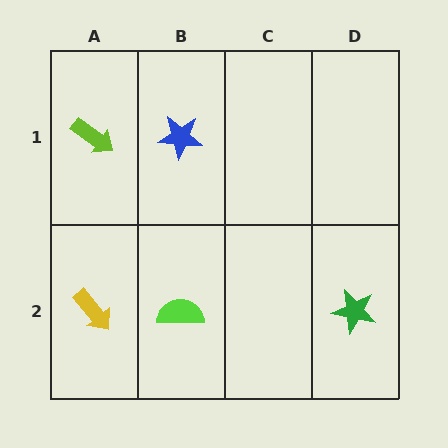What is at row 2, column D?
A green star.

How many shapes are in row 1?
2 shapes.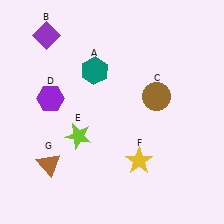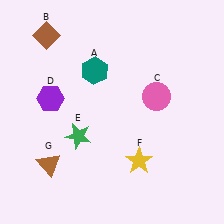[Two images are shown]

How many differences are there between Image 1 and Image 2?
There are 3 differences between the two images.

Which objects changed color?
B changed from purple to brown. C changed from brown to pink. E changed from lime to green.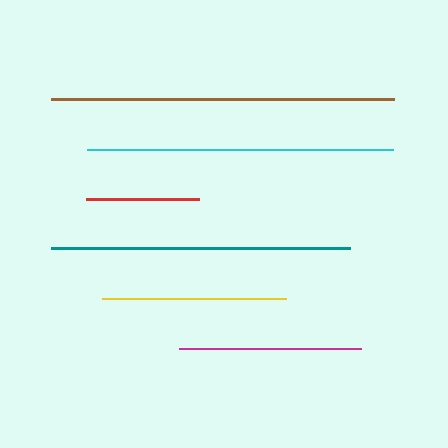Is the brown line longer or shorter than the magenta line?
The brown line is longer than the magenta line.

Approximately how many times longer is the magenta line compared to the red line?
The magenta line is approximately 1.6 times the length of the red line.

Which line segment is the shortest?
The red line is the shortest at approximately 113 pixels.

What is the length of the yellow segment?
The yellow segment is approximately 183 pixels long.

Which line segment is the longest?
The brown line is the longest at approximately 344 pixels.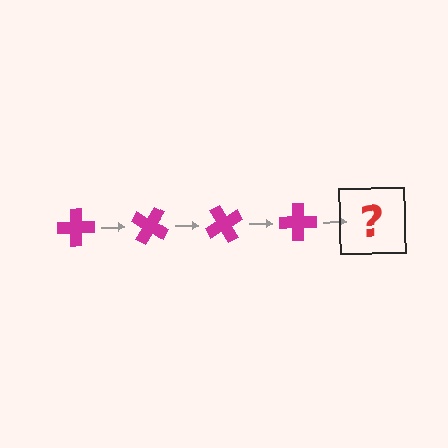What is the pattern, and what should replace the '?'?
The pattern is that the cross rotates 30 degrees each step. The '?' should be a magenta cross rotated 120 degrees.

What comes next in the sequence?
The next element should be a magenta cross rotated 120 degrees.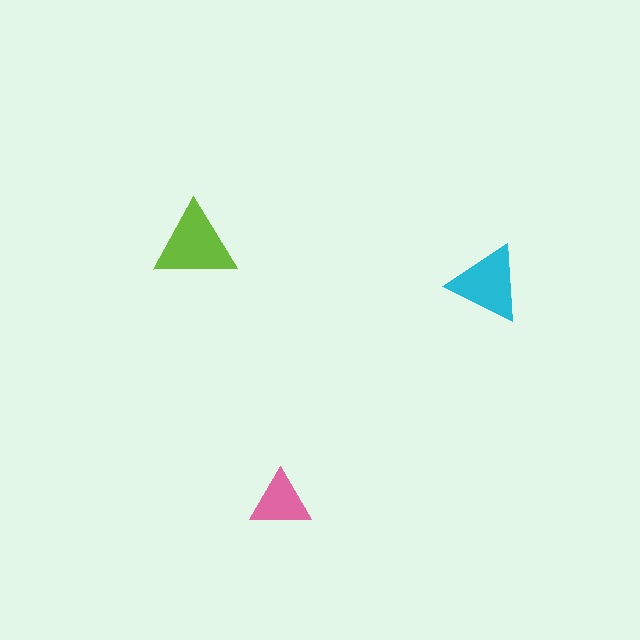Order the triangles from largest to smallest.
the lime one, the cyan one, the pink one.